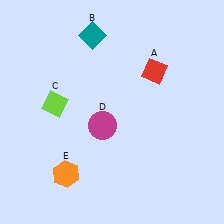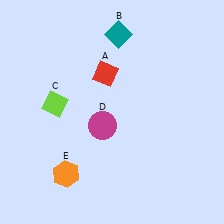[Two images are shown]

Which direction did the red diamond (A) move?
The red diamond (A) moved left.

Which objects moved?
The objects that moved are: the red diamond (A), the teal diamond (B).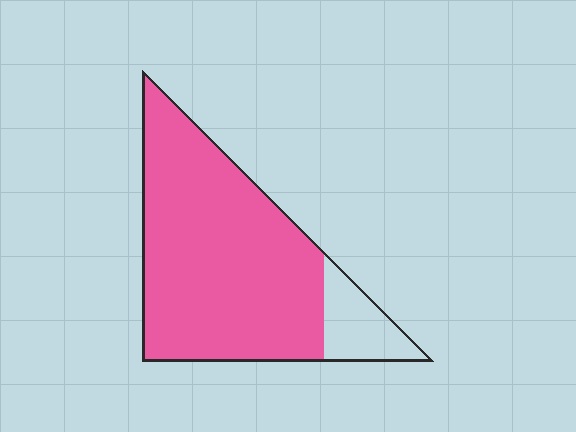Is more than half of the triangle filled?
Yes.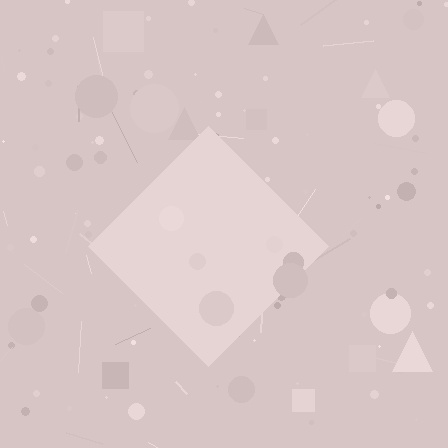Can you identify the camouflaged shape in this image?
The camouflaged shape is a diamond.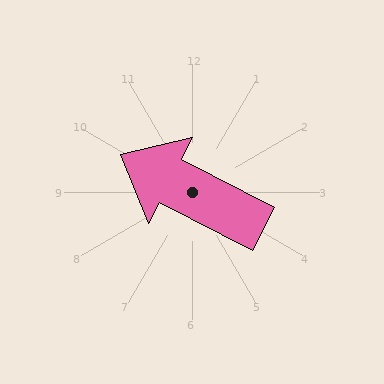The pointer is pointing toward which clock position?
Roughly 10 o'clock.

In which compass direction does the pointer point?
Northwest.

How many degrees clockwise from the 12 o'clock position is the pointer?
Approximately 297 degrees.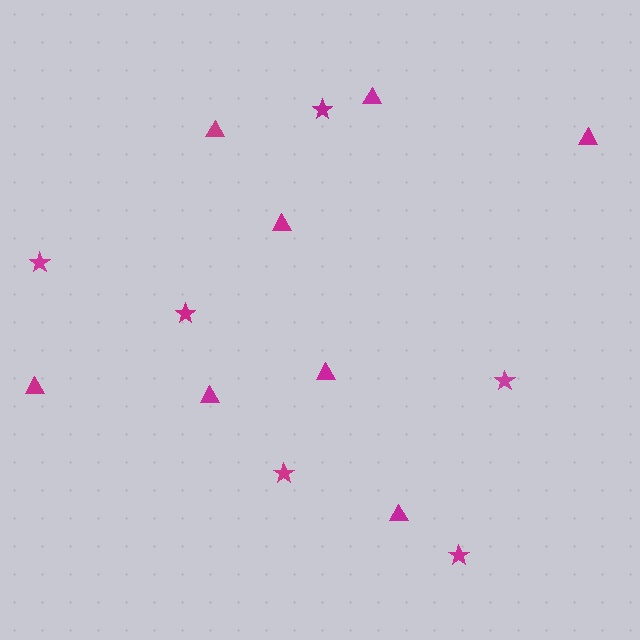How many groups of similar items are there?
There are 2 groups: one group of triangles (8) and one group of stars (6).